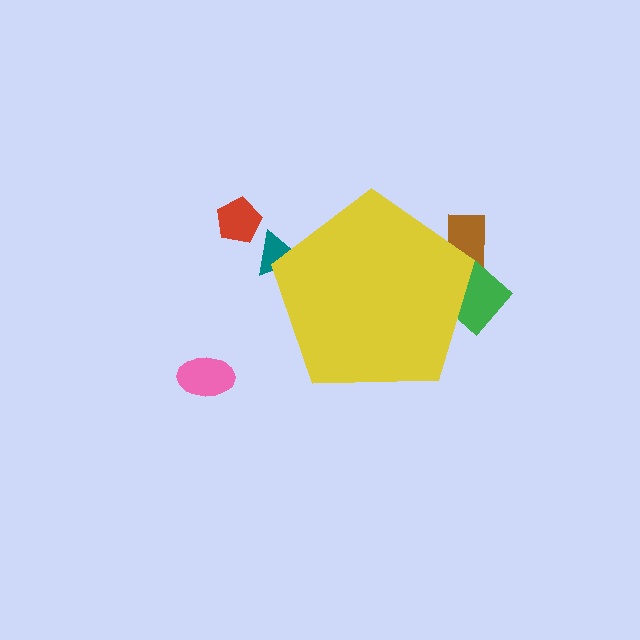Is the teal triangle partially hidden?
Yes, the teal triangle is partially hidden behind the yellow pentagon.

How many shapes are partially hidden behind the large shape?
3 shapes are partially hidden.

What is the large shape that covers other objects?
A yellow pentagon.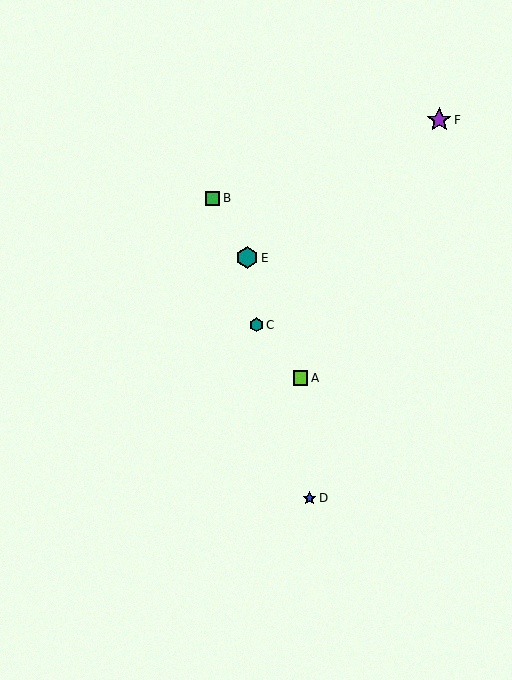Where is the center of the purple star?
The center of the purple star is at (439, 120).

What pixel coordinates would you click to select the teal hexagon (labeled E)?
Click at (247, 258) to select the teal hexagon E.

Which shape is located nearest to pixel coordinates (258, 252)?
The teal hexagon (labeled E) at (247, 258) is nearest to that location.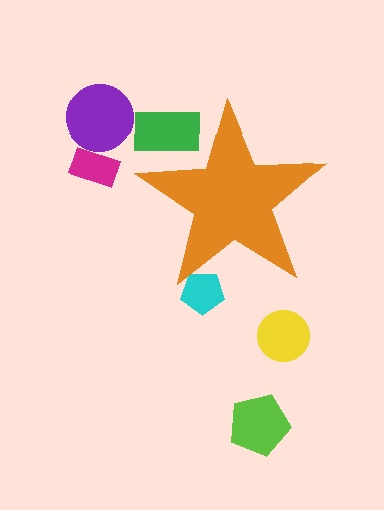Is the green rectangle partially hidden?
Yes, the green rectangle is partially hidden behind the orange star.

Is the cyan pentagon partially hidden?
Yes, the cyan pentagon is partially hidden behind the orange star.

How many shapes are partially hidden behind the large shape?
2 shapes are partially hidden.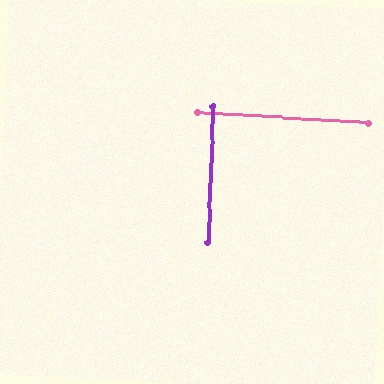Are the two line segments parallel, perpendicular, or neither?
Perpendicular — they meet at approximately 88°.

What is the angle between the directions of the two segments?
Approximately 88 degrees.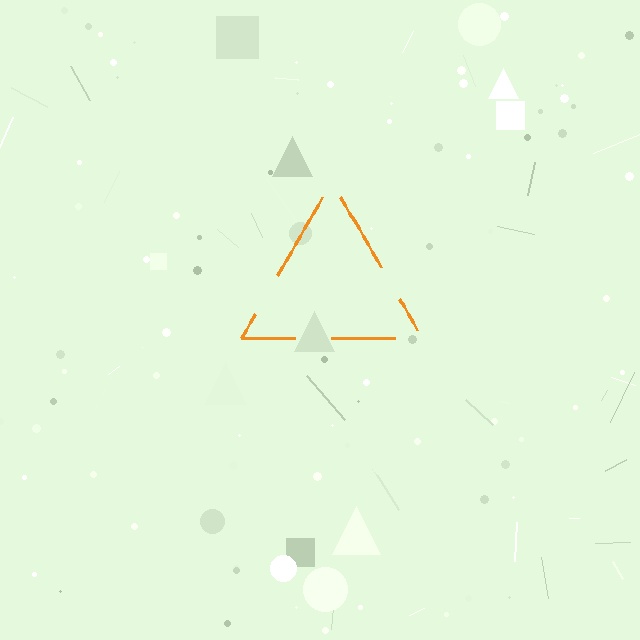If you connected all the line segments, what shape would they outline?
They would outline a triangle.